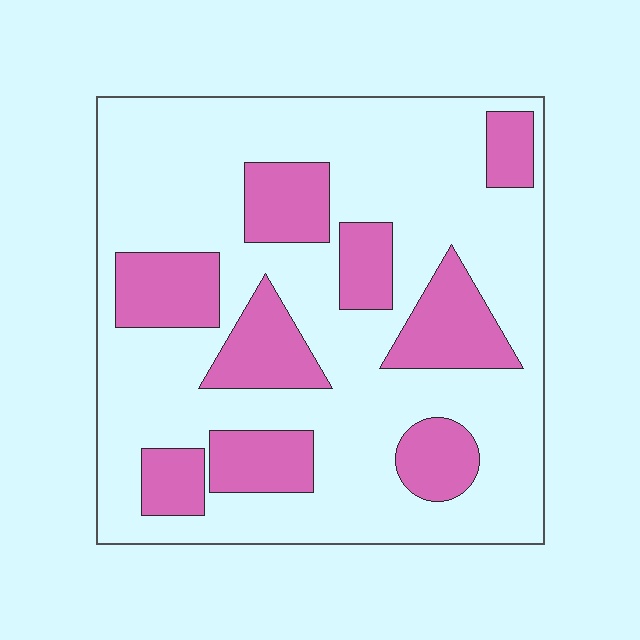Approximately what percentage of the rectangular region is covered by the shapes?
Approximately 30%.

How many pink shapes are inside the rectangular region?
9.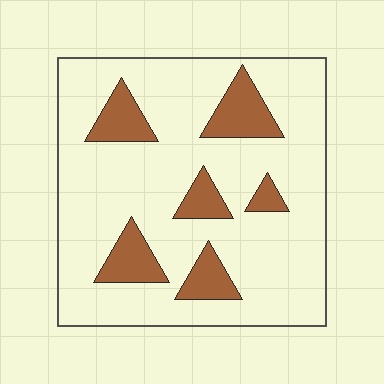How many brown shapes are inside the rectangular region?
6.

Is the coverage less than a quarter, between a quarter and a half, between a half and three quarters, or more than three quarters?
Less than a quarter.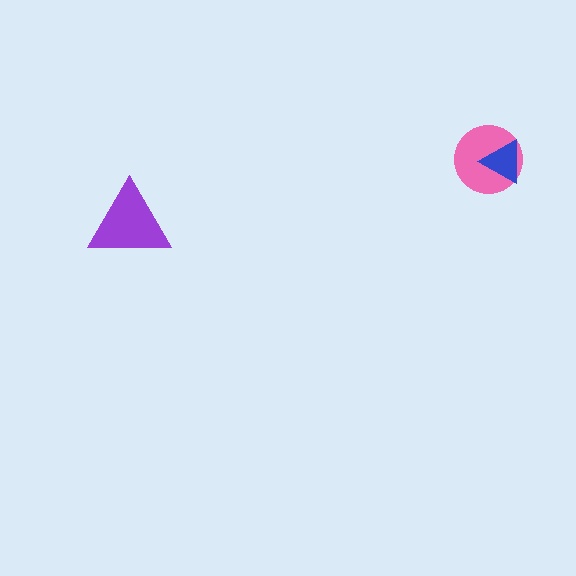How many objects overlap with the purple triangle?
0 objects overlap with the purple triangle.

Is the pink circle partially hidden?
Yes, it is partially covered by another shape.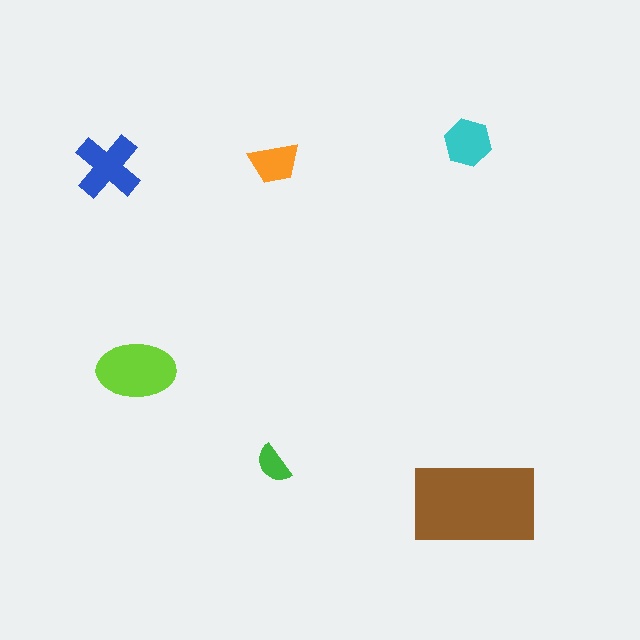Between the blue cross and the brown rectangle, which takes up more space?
The brown rectangle.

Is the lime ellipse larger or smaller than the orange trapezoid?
Larger.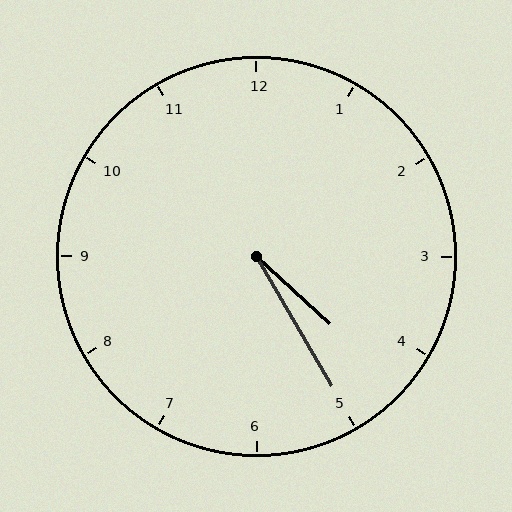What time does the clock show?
4:25.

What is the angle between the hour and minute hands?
Approximately 18 degrees.